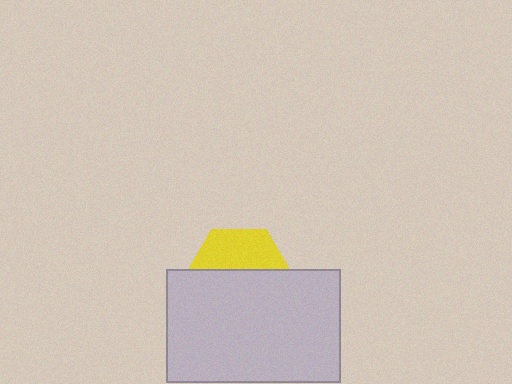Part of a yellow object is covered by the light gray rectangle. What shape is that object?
It is a hexagon.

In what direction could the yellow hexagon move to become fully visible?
The yellow hexagon could move up. That would shift it out from behind the light gray rectangle entirely.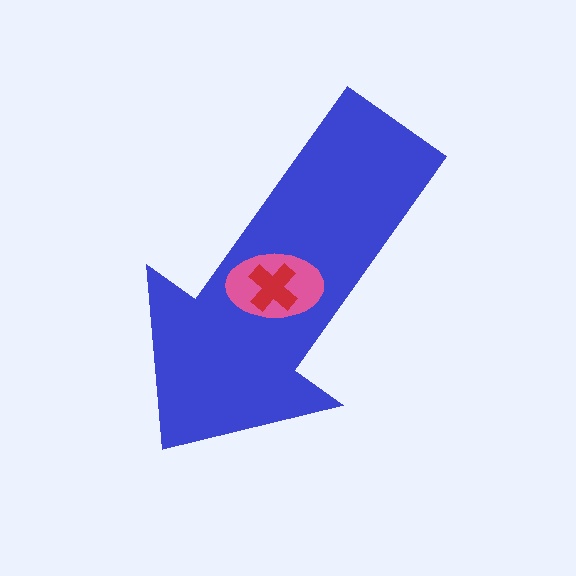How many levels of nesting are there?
3.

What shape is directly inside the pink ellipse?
The red cross.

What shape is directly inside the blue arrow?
The pink ellipse.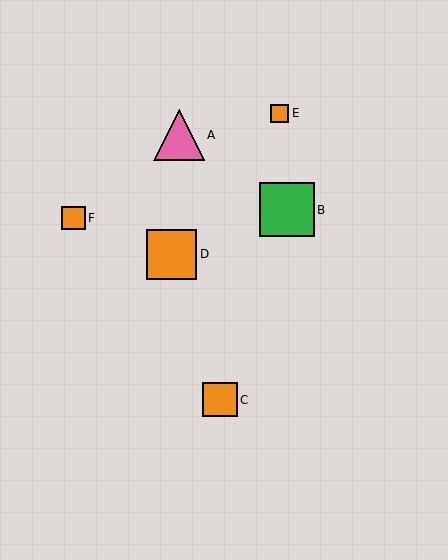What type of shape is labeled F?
Shape F is an orange square.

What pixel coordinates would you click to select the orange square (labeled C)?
Click at (220, 400) to select the orange square C.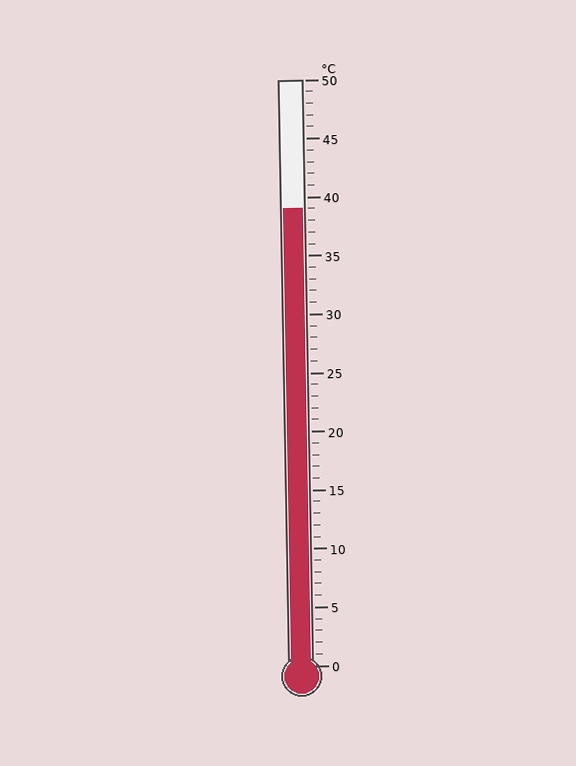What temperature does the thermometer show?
The thermometer shows approximately 39°C.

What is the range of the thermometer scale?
The thermometer scale ranges from 0°C to 50°C.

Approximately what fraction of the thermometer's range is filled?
The thermometer is filled to approximately 80% of its range.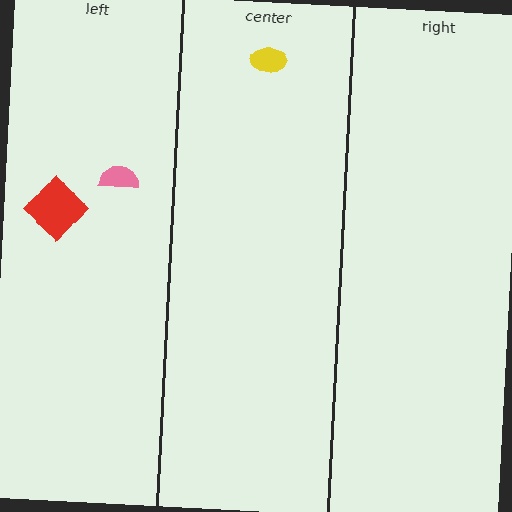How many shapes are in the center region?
1.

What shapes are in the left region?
The red diamond, the pink semicircle.